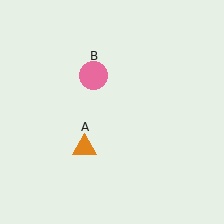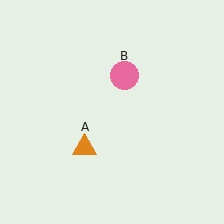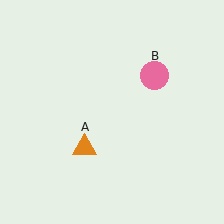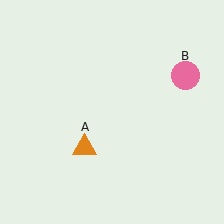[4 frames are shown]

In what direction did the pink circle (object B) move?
The pink circle (object B) moved right.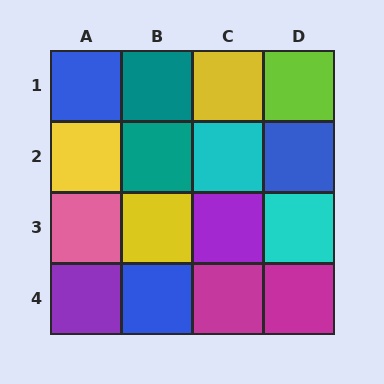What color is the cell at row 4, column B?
Blue.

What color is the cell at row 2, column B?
Teal.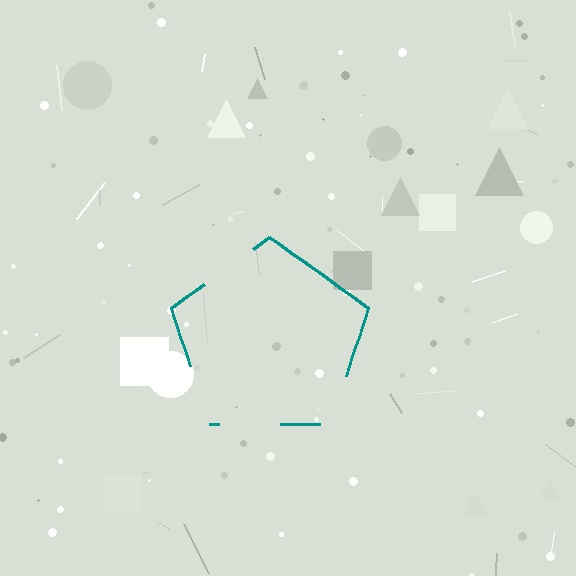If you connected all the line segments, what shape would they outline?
They would outline a pentagon.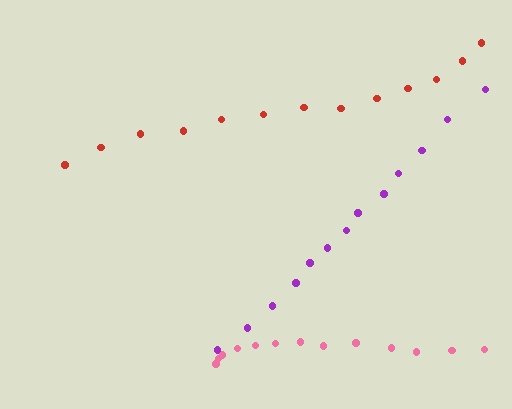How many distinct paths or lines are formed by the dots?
There are 3 distinct paths.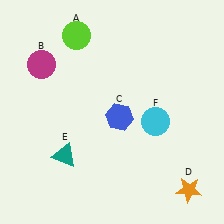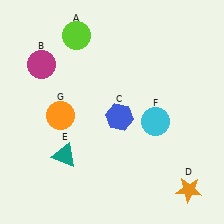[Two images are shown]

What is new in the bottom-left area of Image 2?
An orange circle (G) was added in the bottom-left area of Image 2.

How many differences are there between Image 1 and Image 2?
There is 1 difference between the two images.